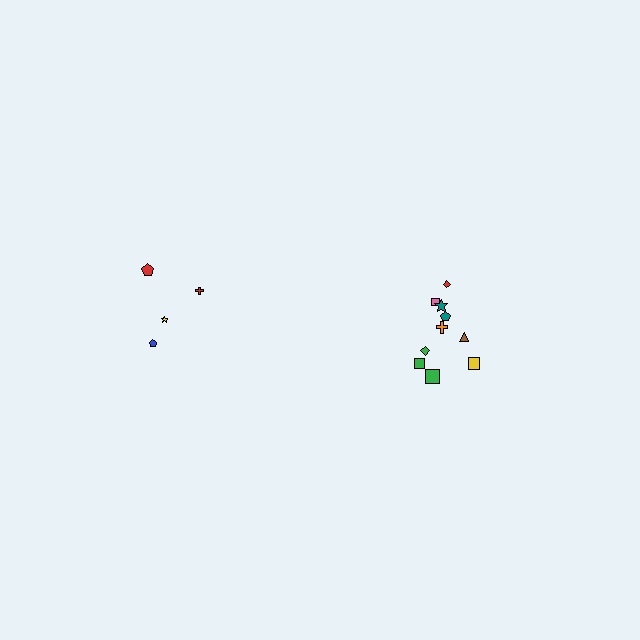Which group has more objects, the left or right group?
The right group.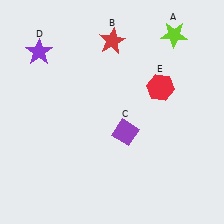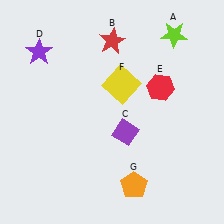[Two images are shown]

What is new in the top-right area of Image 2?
A yellow square (F) was added in the top-right area of Image 2.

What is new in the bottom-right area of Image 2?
An orange pentagon (G) was added in the bottom-right area of Image 2.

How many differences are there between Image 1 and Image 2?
There are 2 differences between the two images.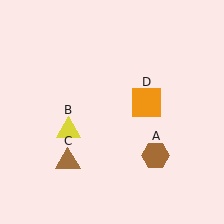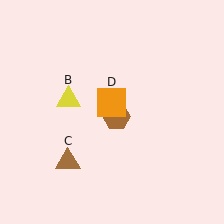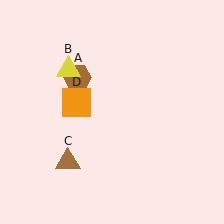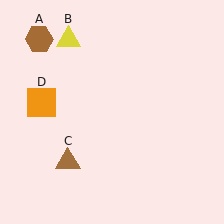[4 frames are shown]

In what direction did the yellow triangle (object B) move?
The yellow triangle (object B) moved up.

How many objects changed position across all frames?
3 objects changed position: brown hexagon (object A), yellow triangle (object B), orange square (object D).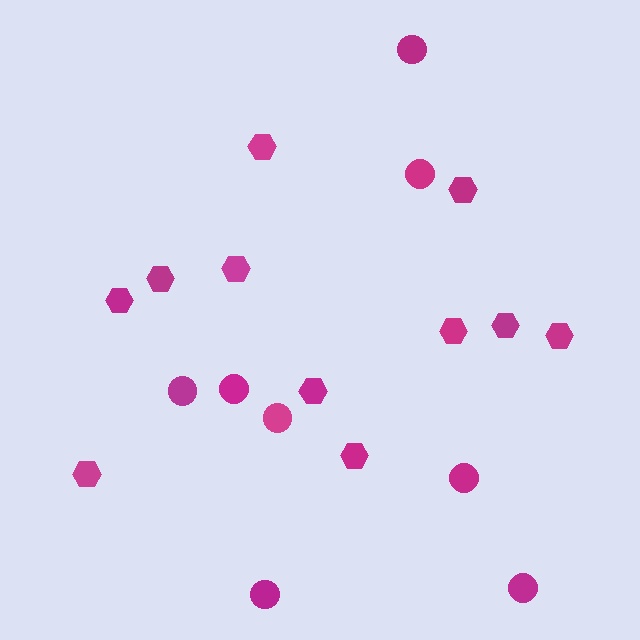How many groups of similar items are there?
There are 2 groups: one group of hexagons (11) and one group of circles (8).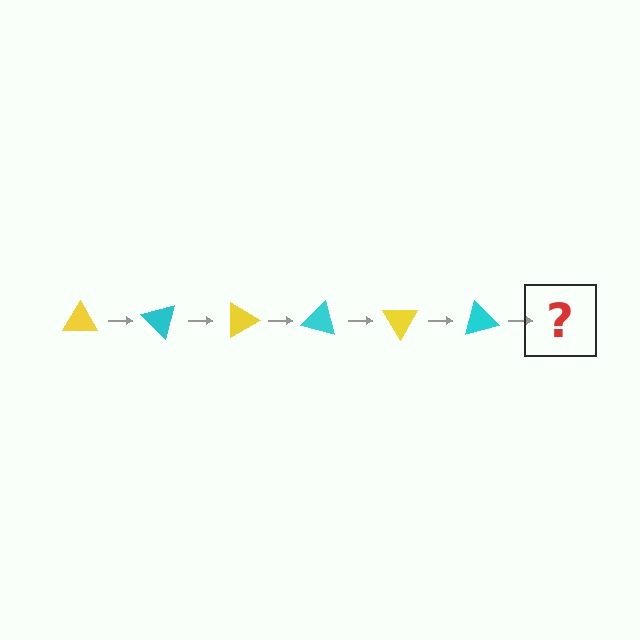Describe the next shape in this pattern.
It should be a yellow triangle, rotated 270 degrees from the start.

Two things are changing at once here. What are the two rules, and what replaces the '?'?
The two rules are that it rotates 45 degrees each step and the color cycles through yellow and cyan. The '?' should be a yellow triangle, rotated 270 degrees from the start.